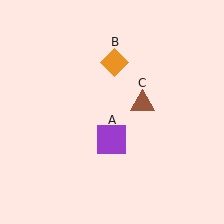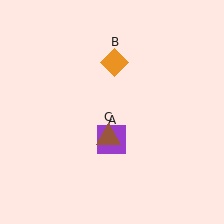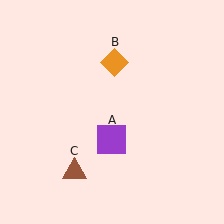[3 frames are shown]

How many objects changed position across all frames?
1 object changed position: brown triangle (object C).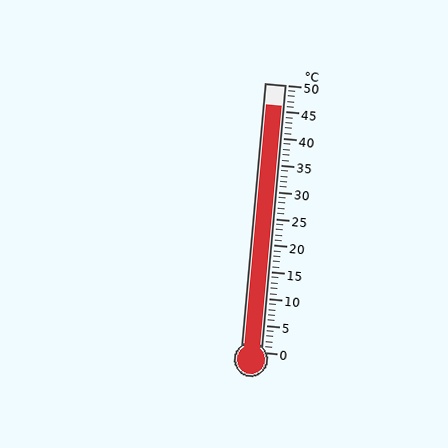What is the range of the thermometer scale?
The thermometer scale ranges from 0°C to 50°C.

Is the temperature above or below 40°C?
The temperature is above 40°C.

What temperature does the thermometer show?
The thermometer shows approximately 46°C.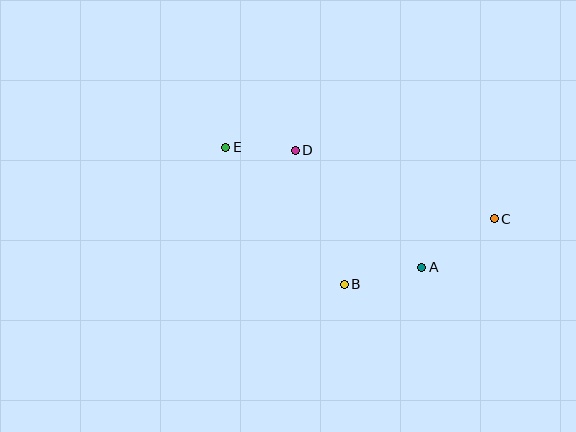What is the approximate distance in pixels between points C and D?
The distance between C and D is approximately 211 pixels.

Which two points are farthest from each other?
Points C and E are farthest from each other.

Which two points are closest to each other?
Points D and E are closest to each other.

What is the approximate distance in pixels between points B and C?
The distance between B and C is approximately 164 pixels.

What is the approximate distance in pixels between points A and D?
The distance between A and D is approximately 172 pixels.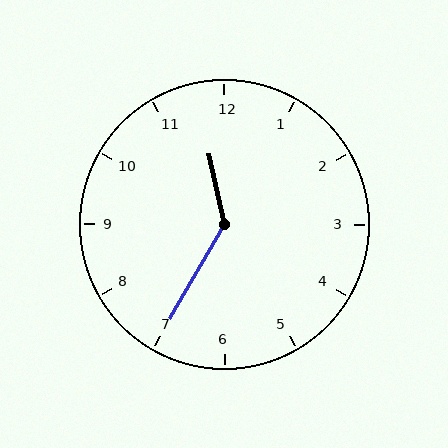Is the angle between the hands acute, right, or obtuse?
It is obtuse.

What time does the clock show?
11:35.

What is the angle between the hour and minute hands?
Approximately 138 degrees.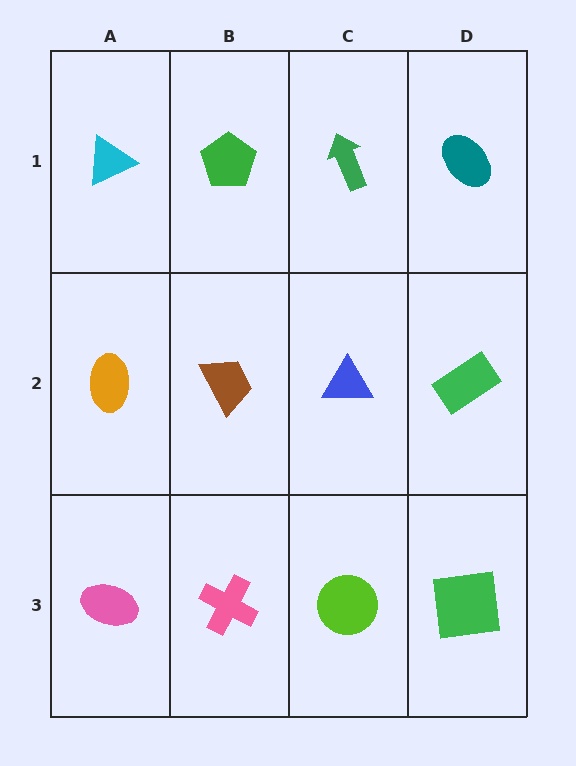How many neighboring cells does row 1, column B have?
3.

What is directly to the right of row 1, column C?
A teal ellipse.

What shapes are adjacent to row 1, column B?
A brown trapezoid (row 2, column B), a cyan triangle (row 1, column A), a green arrow (row 1, column C).